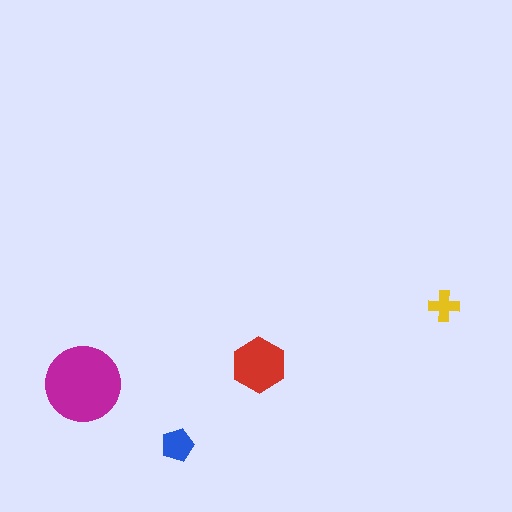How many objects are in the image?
There are 4 objects in the image.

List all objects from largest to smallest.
The magenta circle, the red hexagon, the blue pentagon, the yellow cross.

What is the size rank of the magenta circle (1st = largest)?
1st.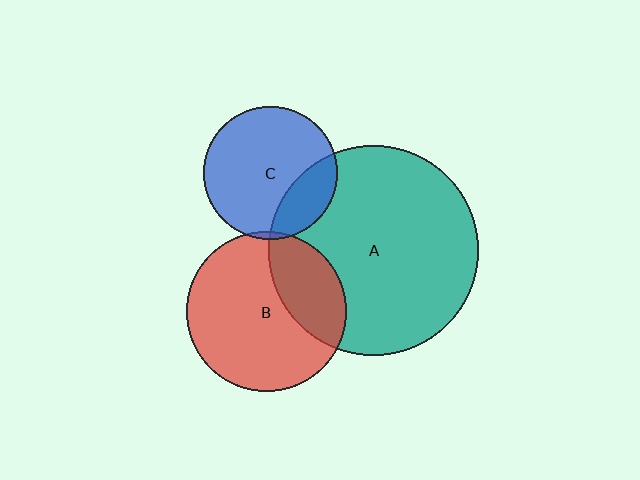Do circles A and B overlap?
Yes.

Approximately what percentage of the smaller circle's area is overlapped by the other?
Approximately 30%.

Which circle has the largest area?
Circle A (teal).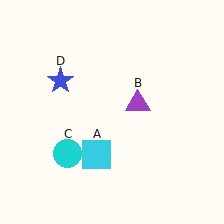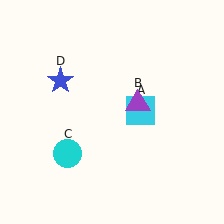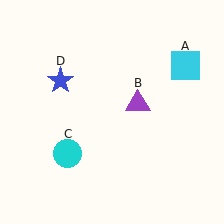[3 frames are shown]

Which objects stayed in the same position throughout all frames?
Purple triangle (object B) and cyan circle (object C) and blue star (object D) remained stationary.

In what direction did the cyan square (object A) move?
The cyan square (object A) moved up and to the right.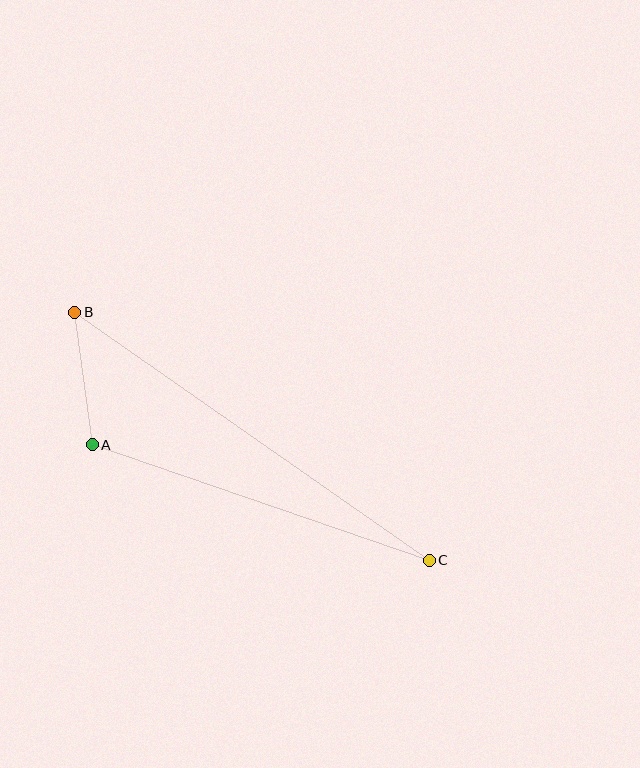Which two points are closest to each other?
Points A and B are closest to each other.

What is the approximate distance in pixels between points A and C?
The distance between A and C is approximately 356 pixels.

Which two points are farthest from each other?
Points B and C are farthest from each other.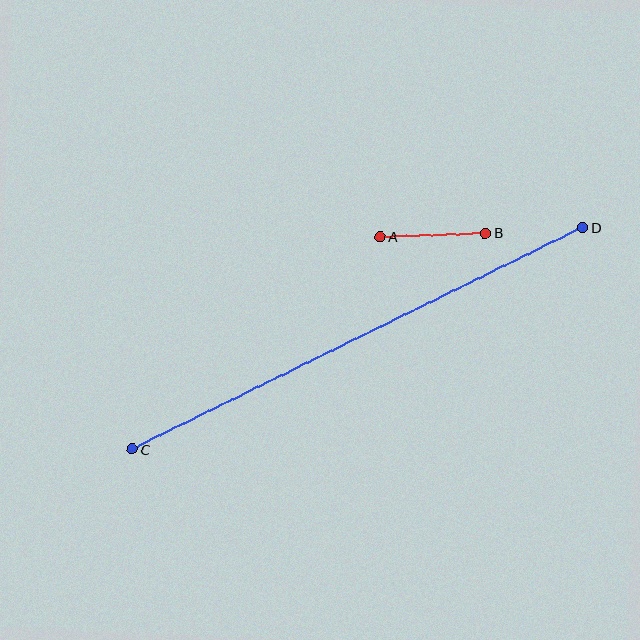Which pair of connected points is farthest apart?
Points C and D are farthest apart.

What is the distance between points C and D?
The distance is approximately 503 pixels.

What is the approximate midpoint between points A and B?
The midpoint is at approximately (433, 235) pixels.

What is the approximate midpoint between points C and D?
The midpoint is at approximately (358, 338) pixels.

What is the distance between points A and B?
The distance is approximately 105 pixels.